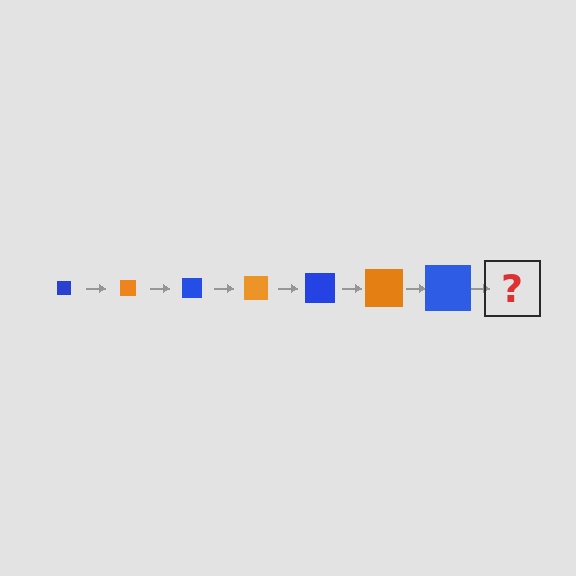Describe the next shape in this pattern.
It should be an orange square, larger than the previous one.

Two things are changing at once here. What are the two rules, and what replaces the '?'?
The two rules are that the square grows larger each step and the color cycles through blue and orange. The '?' should be an orange square, larger than the previous one.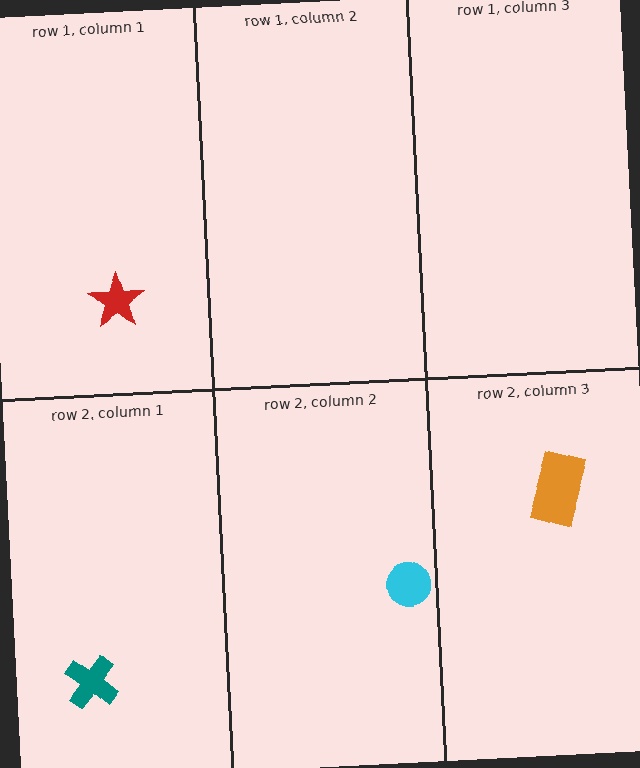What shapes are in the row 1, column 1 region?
The red star.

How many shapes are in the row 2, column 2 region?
1.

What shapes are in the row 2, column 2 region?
The cyan circle.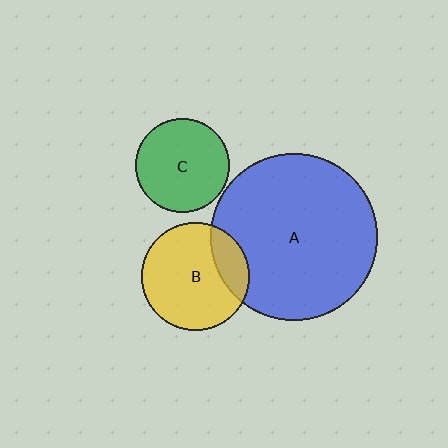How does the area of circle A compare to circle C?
Approximately 3.1 times.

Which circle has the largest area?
Circle A (blue).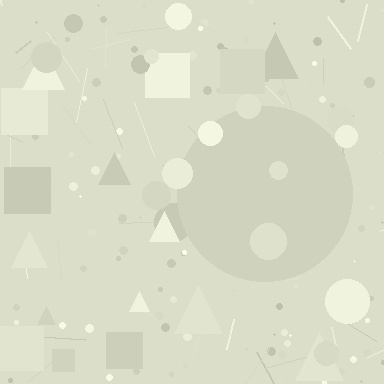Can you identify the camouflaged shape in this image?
The camouflaged shape is a circle.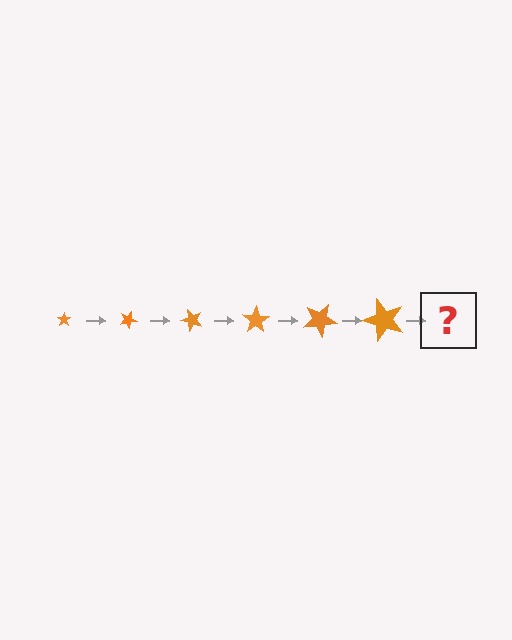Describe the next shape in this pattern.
It should be a star, larger than the previous one and rotated 150 degrees from the start.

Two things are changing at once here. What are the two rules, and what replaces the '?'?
The two rules are that the star grows larger each step and it rotates 25 degrees each step. The '?' should be a star, larger than the previous one and rotated 150 degrees from the start.